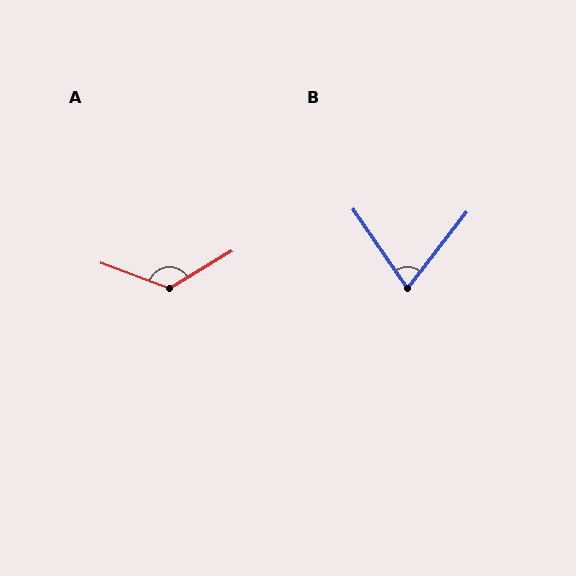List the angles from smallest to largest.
B (72°), A (129°).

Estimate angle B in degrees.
Approximately 72 degrees.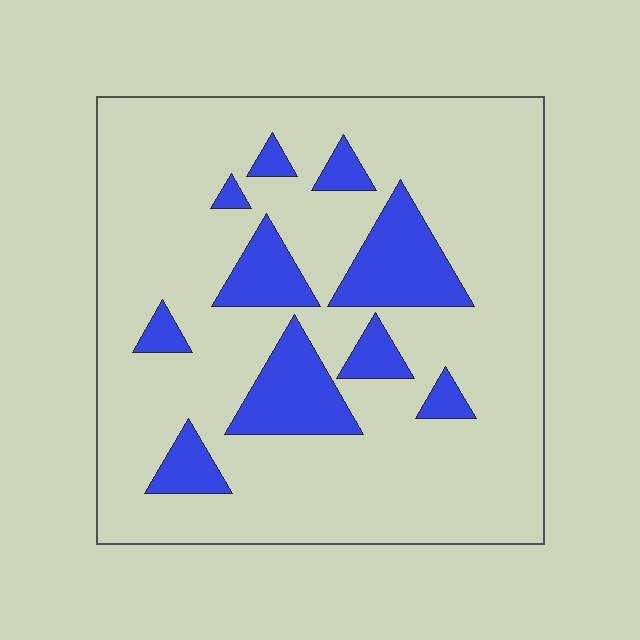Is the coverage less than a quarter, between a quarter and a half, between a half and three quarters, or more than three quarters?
Less than a quarter.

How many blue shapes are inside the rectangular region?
10.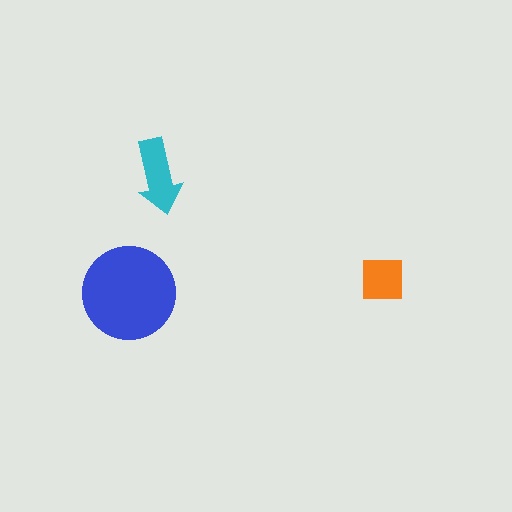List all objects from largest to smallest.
The blue circle, the cyan arrow, the orange square.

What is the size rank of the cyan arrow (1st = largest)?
2nd.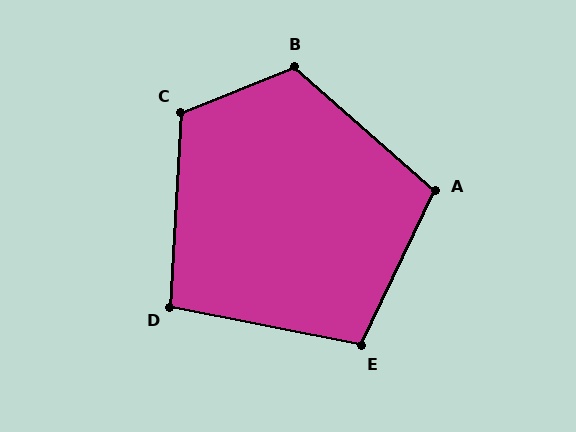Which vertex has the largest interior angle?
B, at approximately 117 degrees.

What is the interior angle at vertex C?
Approximately 115 degrees (obtuse).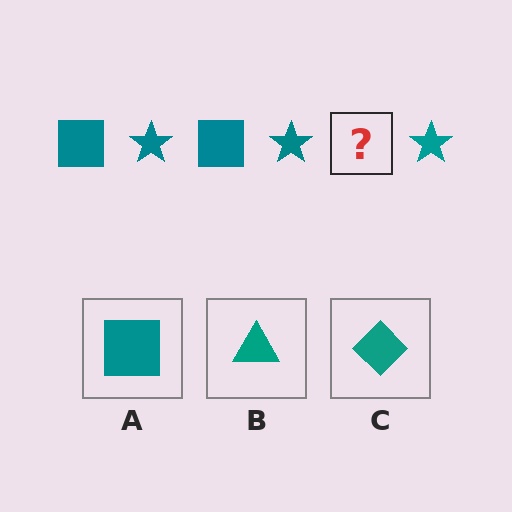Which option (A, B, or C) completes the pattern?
A.